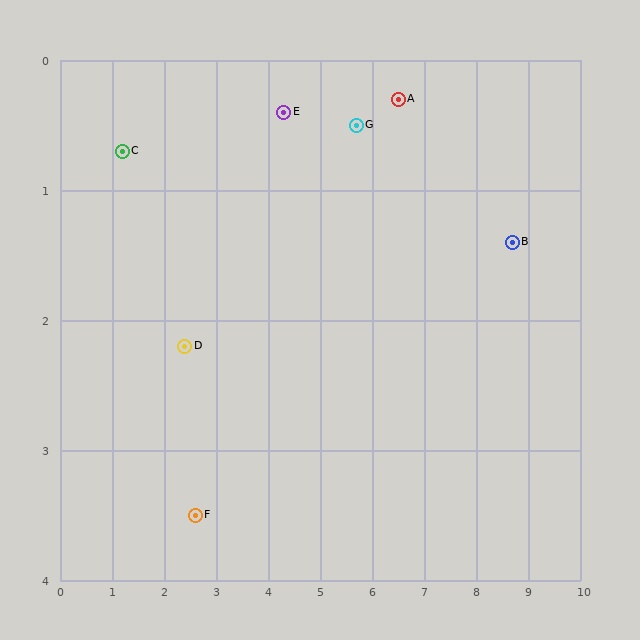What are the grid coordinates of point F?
Point F is at approximately (2.6, 3.5).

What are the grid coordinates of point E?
Point E is at approximately (4.3, 0.4).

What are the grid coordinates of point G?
Point G is at approximately (5.7, 0.5).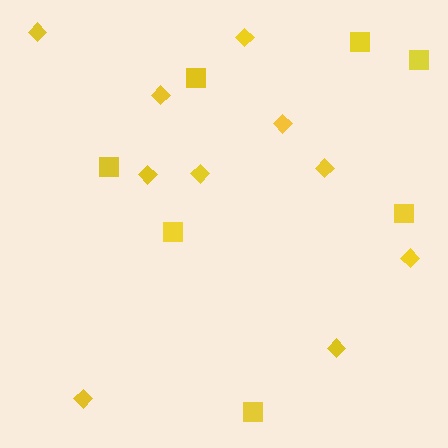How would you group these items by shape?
There are 2 groups: one group of squares (7) and one group of diamonds (10).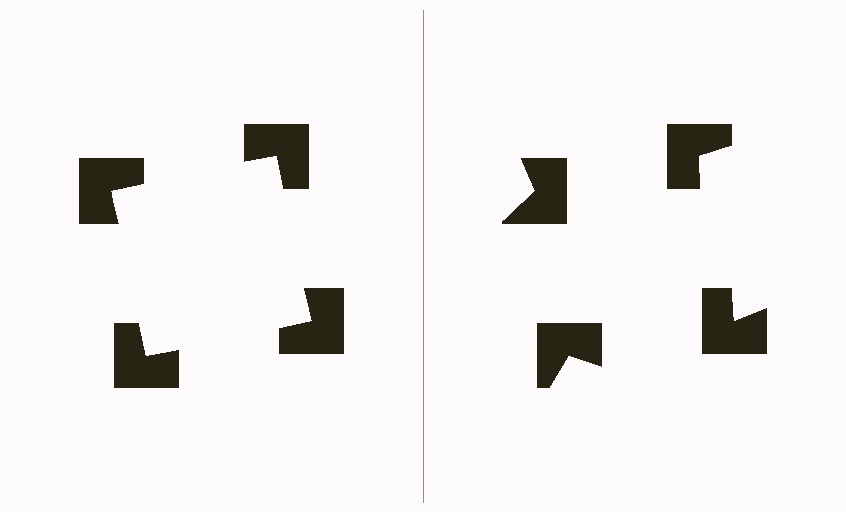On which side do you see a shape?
An illusory square appears on the left side. On the right side the wedge cuts are rotated, so no coherent shape forms.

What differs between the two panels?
The notched squares are positioned identically on both sides; only the wedge orientations differ. On the left they align to a square; on the right they are misaligned.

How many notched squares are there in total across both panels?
8 — 4 on each side.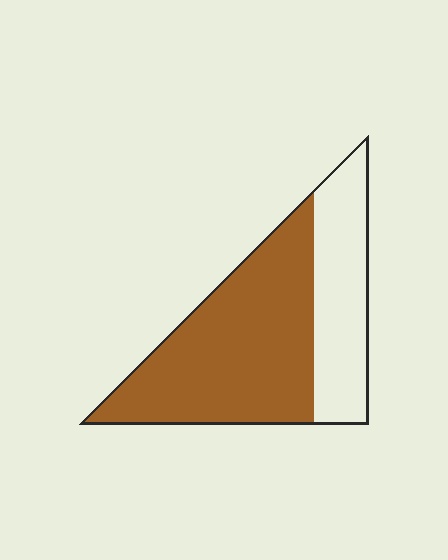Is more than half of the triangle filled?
Yes.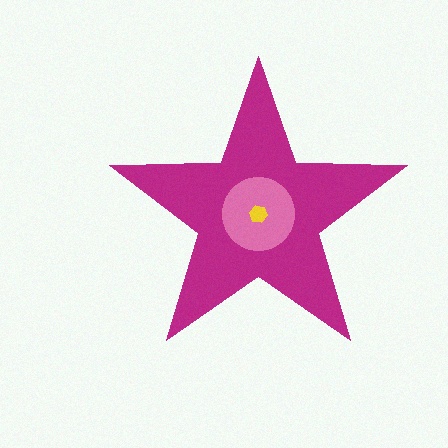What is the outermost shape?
The magenta star.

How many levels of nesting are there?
3.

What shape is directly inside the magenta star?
The pink circle.